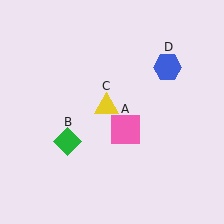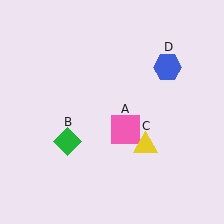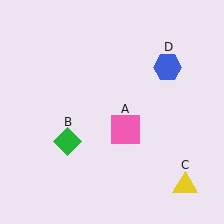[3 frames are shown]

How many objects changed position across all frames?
1 object changed position: yellow triangle (object C).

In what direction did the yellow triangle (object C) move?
The yellow triangle (object C) moved down and to the right.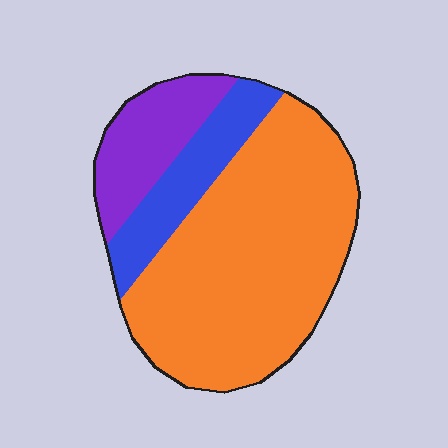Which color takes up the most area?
Orange, at roughly 65%.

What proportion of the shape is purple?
Purple takes up between a sixth and a third of the shape.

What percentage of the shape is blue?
Blue covers about 15% of the shape.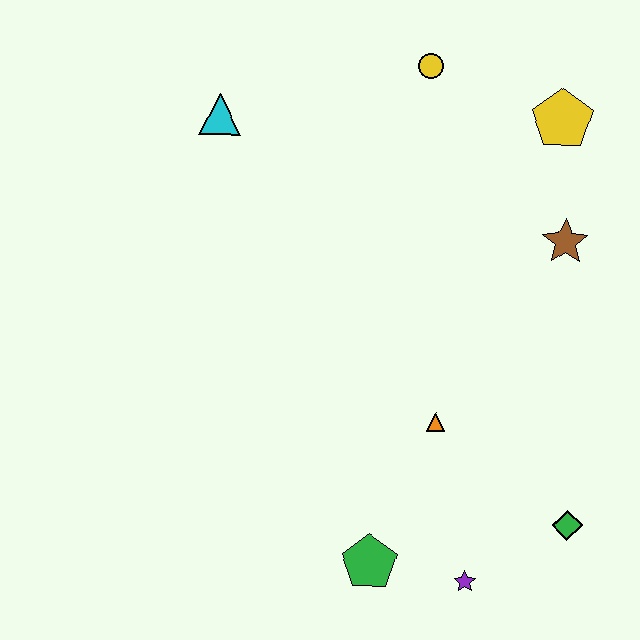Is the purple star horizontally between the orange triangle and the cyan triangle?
No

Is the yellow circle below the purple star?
No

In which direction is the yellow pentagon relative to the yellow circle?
The yellow pentagon is to the right of the yellow circle.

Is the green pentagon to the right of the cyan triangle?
Yes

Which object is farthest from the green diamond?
The cyan triangle is farthest from the green diamond.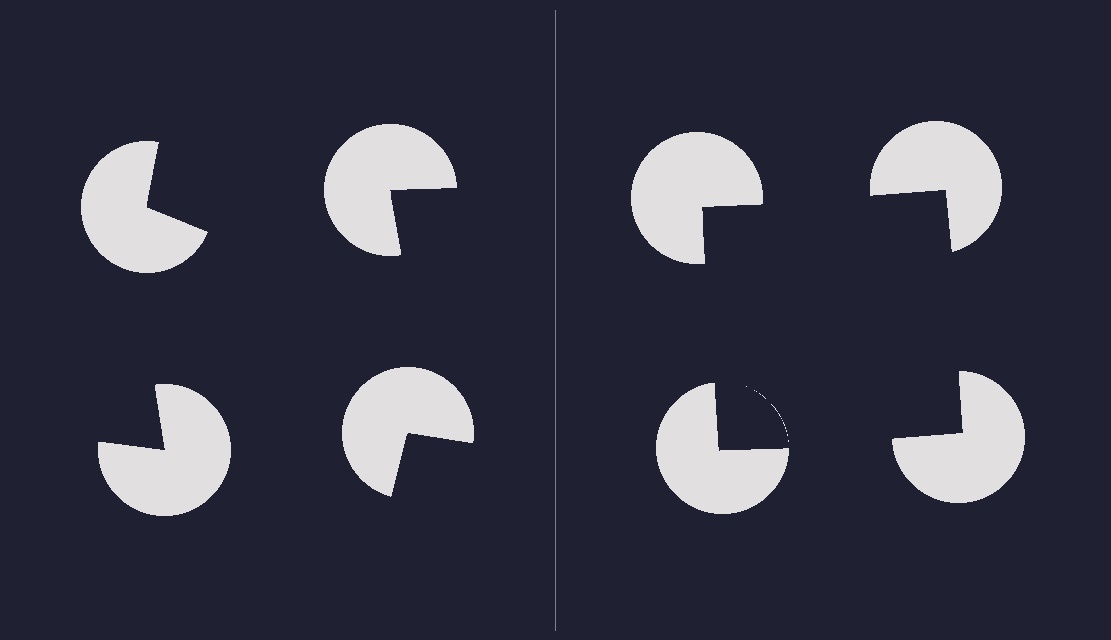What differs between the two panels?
The pac-man discs are positioned identically on both sides; only the wedge orientations differ. On the right they align to a square; on the left they are misaligned.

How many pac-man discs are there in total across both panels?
8 — 4 on each side.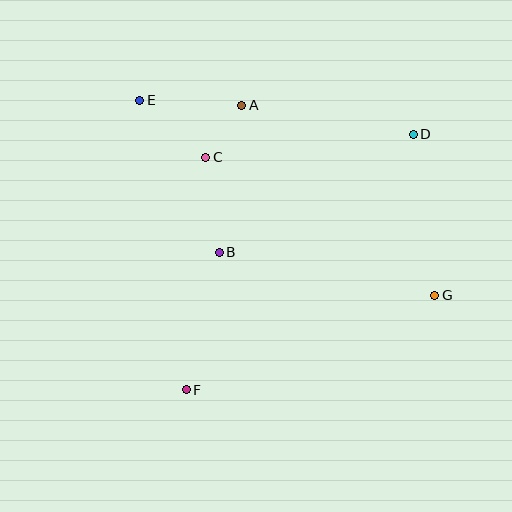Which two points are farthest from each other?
Points E and G are farthest from each other.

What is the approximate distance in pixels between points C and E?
The distance between C and E is approximately 87 pixels.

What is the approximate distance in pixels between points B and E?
The distance between B and E is approximately 172 pixels.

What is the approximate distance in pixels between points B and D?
The distance between B and D is approximately 227 pixels.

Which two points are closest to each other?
Points A and C are closest to each other.